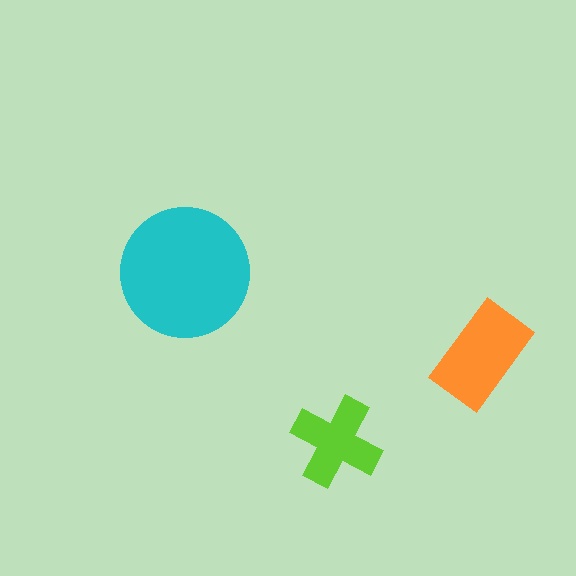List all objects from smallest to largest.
The lime cross, the orange rectangle, the cyan circle.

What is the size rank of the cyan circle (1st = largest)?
1st.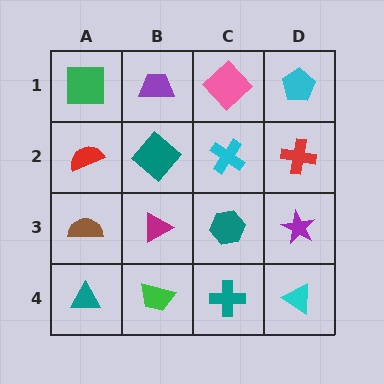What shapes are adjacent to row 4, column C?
A teal hexagon (row 3, column C), a green trapezoid (row 4, column B), a cyan triangle (row 4, column D).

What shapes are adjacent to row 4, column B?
A magenta triangle (row 3, column B), a teal triangle (row 4, column A), a teal cross (row 4, column C).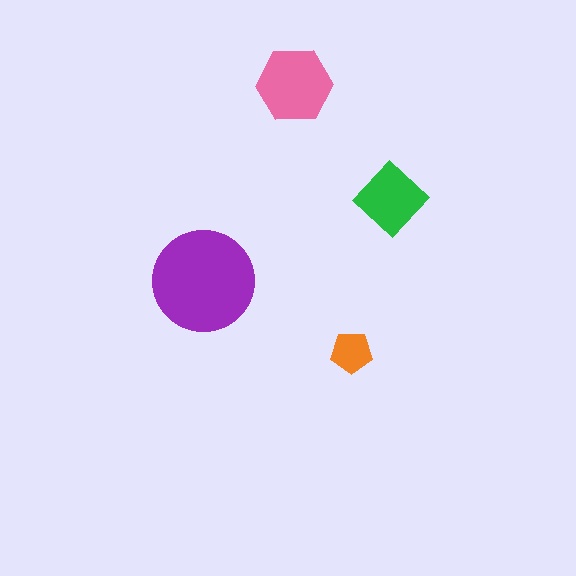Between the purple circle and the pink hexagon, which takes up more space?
The purple circle.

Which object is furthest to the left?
The purple circle is leftmost.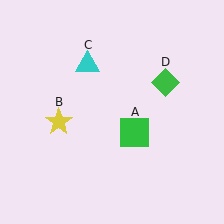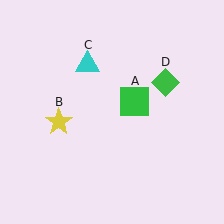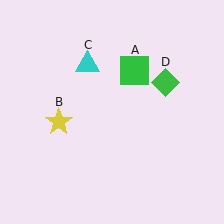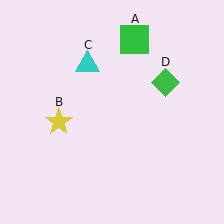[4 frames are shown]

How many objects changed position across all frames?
1 object changed position: green square (object A).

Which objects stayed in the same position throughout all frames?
Yellow star (object B) and cyan triangle (object C) and green diamond (object D) remained stationary.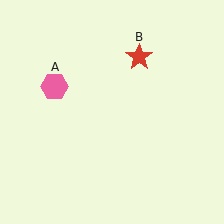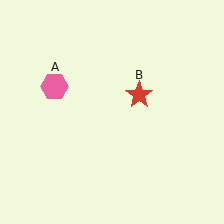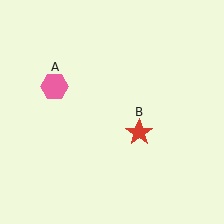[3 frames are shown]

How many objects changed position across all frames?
1 object changed position: red star (object B).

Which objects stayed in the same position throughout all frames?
Pink hexagon (object A) remained stationary.